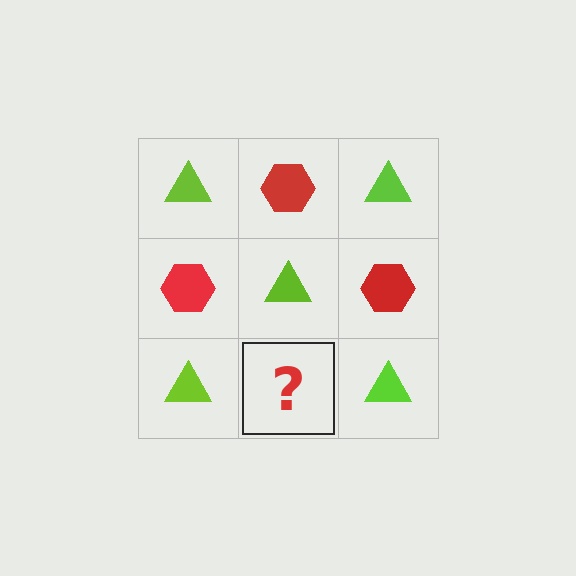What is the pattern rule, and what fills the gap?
The rule is that it alternates lime triangle and red hexagon in a checkerboard pattern. The gap should be filled with a red hexagon.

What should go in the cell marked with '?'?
The missing cell should contain a red hexagon.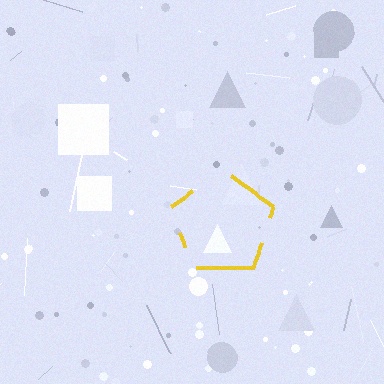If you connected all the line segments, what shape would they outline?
They would outline a pentagon.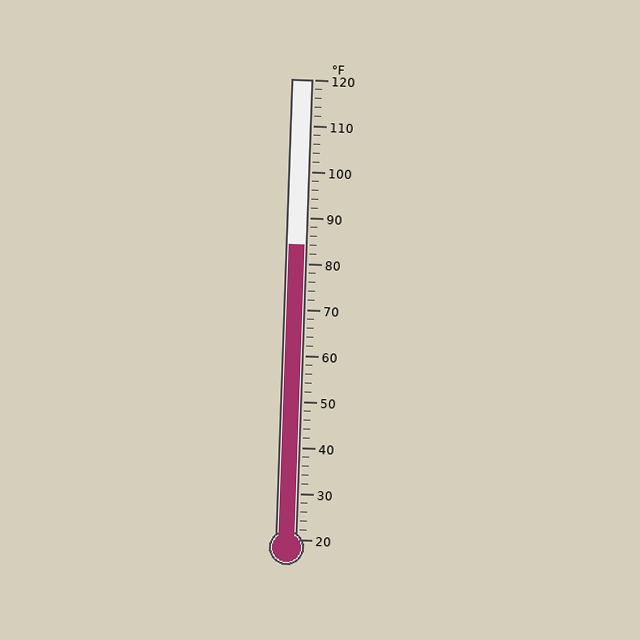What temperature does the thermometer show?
The thermometer shows approximately 84°F.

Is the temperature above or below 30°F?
The temperature is above 30°F.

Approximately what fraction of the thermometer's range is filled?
The thermometer is filled to approximately 65% of its range.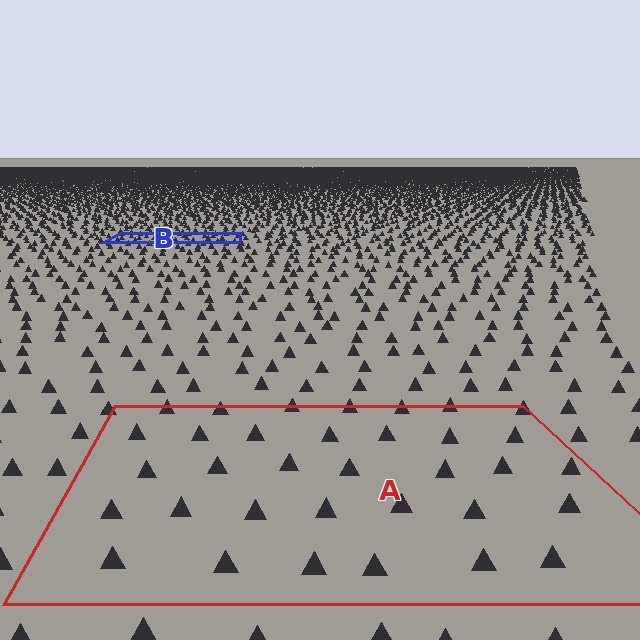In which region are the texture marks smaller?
The texture marks are smaller in region B, because it is farther away.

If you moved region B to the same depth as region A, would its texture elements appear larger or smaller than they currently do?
They would appear larger. At a closer depth, the same texture elements are projected at a bigger on-screen size.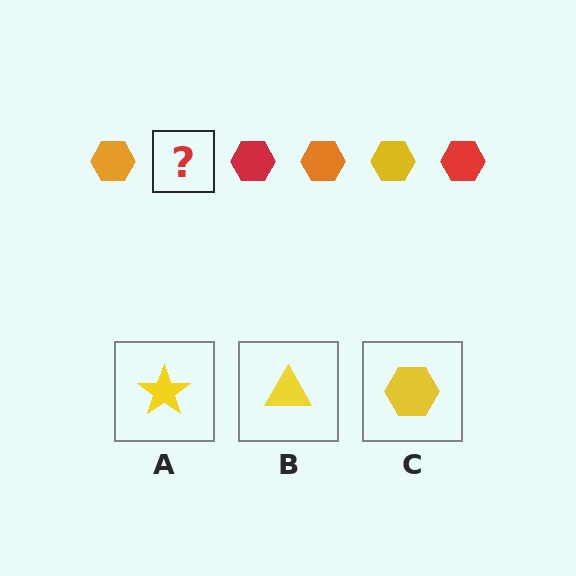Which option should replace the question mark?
Option C.